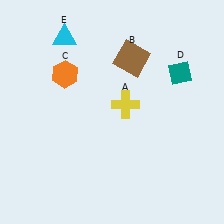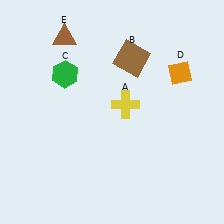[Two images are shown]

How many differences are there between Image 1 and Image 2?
There are 3 differences between the two images.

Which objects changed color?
C changed from orange to green. D changed from teal to orange. E changed from cyan to brown.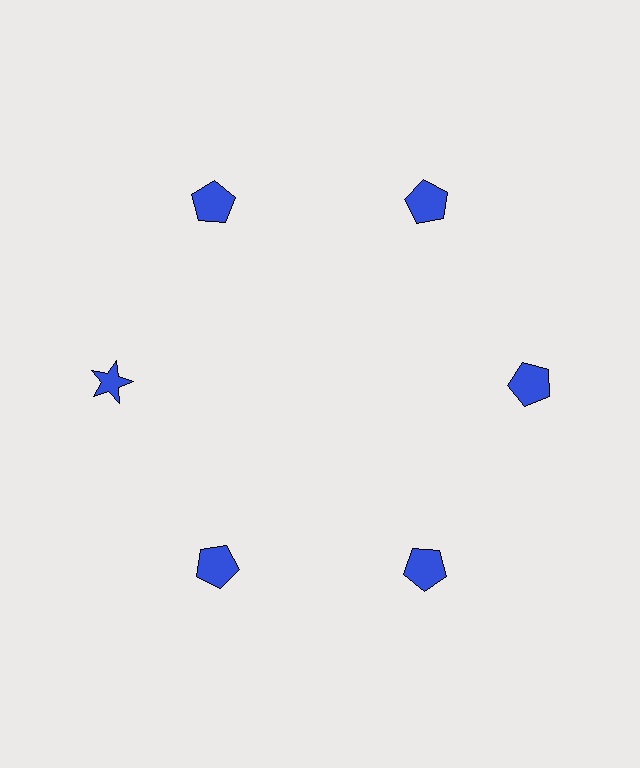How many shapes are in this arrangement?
There are 6 shapes arranged in a ring pattern.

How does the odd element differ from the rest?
It has a different shape: star instead of pentagon.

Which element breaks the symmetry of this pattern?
The blue star at roughly the 9 o'clock position breaks the symmetry. All other shapes are blue pentagons.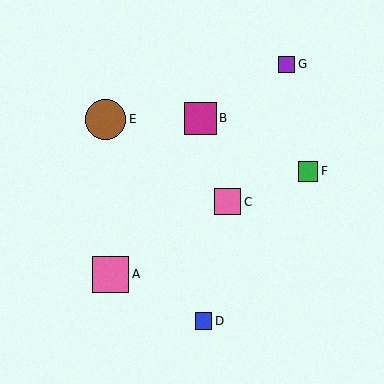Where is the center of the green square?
The center of the green square is at (308, 171).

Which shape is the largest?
The brown circle (labeled E) is the largest.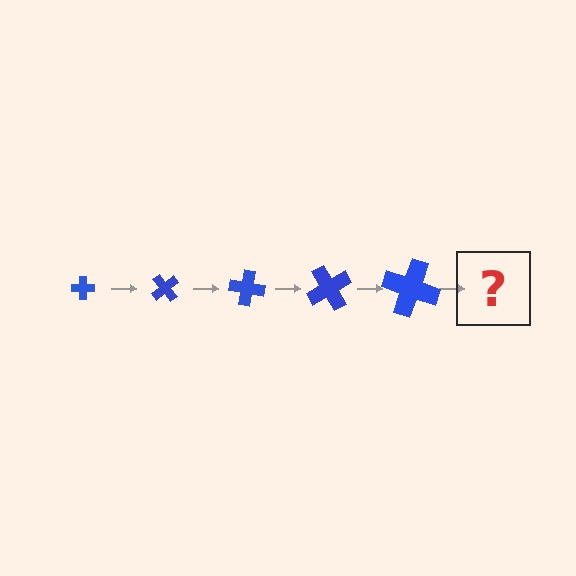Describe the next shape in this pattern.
It should be a cross, larger than the previous one and rotated 250 degrees from the start.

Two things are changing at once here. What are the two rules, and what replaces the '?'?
The two rules are that the cross grows larger each step and it rotates 50 degrees each step. The '?' should be a cross, larger than the previous one and rotated 250 degrees from the start.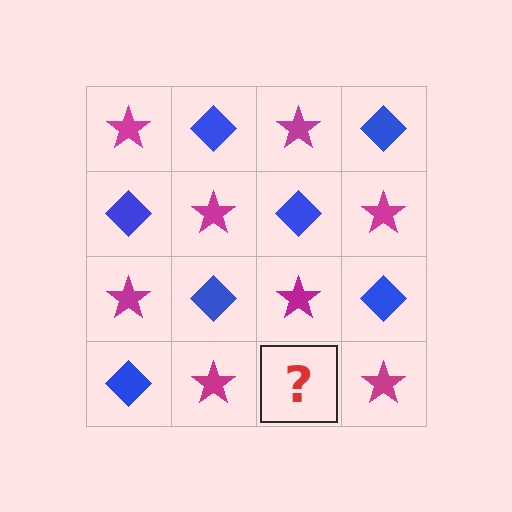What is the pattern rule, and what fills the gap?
The rule is that it alternates magenta star and blue diamond in a checkerboard pattern. The gap should be filled with a blue diamond.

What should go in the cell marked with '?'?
The missing cell should contain a blue diamond.